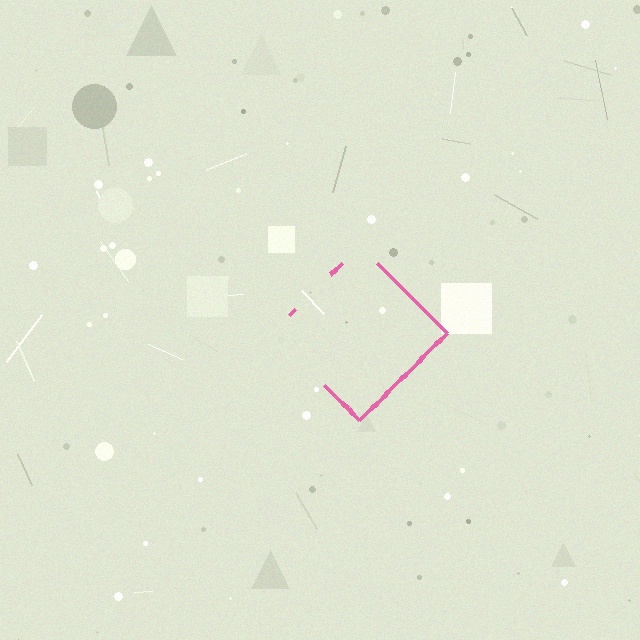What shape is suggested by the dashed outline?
The dashed outline suggests a diamond.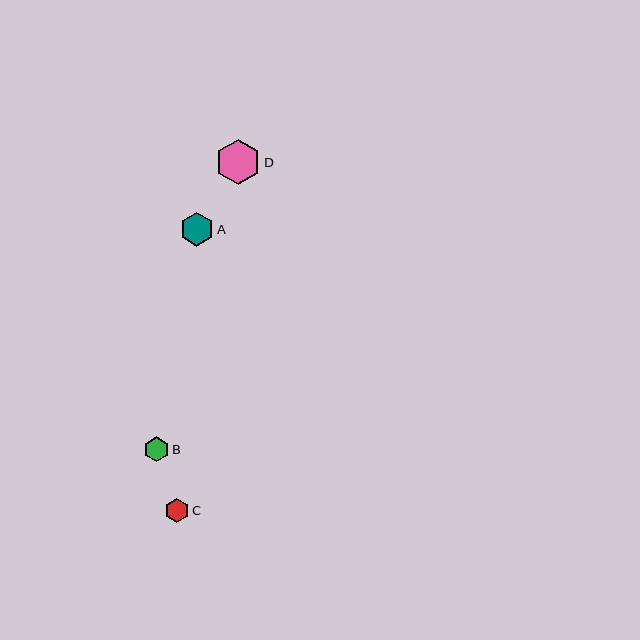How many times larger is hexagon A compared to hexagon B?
Hexagon A is approximately 1.4 times the size of hexagon B.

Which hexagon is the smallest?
Hexagon C is the smallest with a size of approximately 24 pixels.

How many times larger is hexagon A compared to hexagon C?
Hexagon A is approximately 1.4 times the size of hexagon C.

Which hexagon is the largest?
Hexagon D is the largest with a size of approximately 45 pixels.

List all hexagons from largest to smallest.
From largest to smallest: D, A, B, C.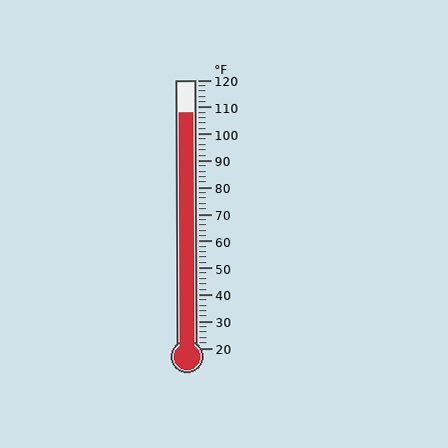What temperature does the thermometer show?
The thermometer shows approximately 108°F.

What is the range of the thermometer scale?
The thermometer scale ranges from 20°F to 120°F.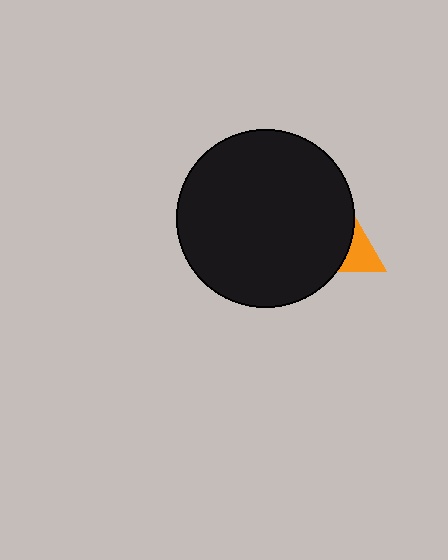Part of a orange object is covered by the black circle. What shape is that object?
It is a triangle.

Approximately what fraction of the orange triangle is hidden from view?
Roughly 67% of the orange triangle is hidden behind the black circle.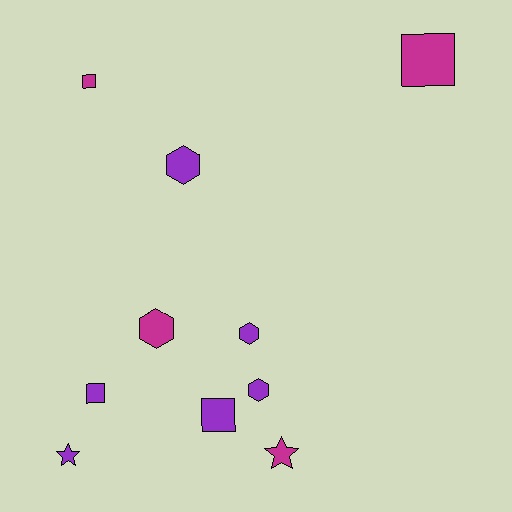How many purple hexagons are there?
There are 3 purple hexagons.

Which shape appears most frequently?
Hexagon, with 4 objects.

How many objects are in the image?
There are 10 objects.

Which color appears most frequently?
Purple, with 6 objects.